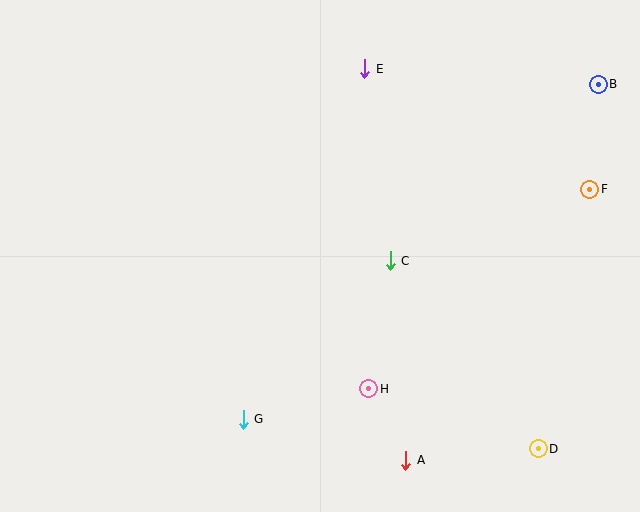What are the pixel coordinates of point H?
Point H is at (369, 389).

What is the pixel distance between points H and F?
The distance between H and F is 298 pixels.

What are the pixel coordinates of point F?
Point F is at (590, 189).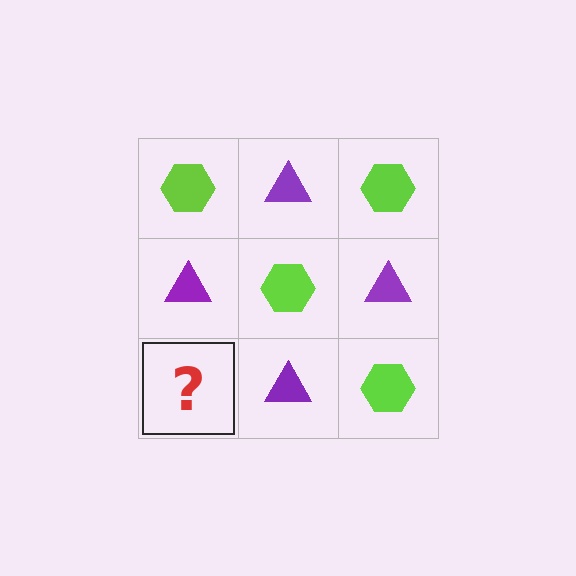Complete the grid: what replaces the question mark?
The question mark should be replaced with a lime hexagon.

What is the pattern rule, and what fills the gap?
The rule is that it alternates lime hexagon and purple triangle in a checkerboard pattern. The gap should be filled with a lime hexagon.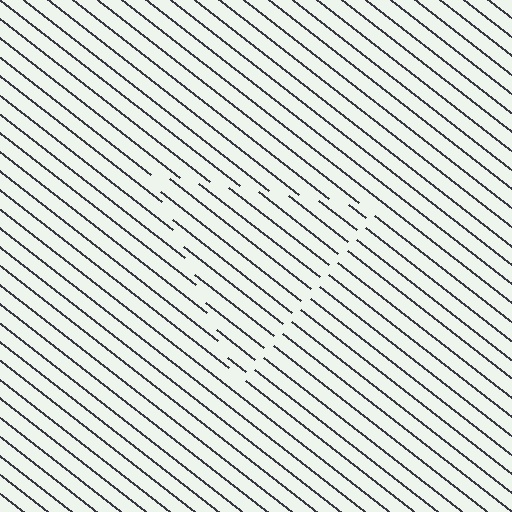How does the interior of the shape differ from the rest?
The interior of the shape contains the same grating, shifted by half a period — the contour is defined by the phase discontinuity where line-ends from the inner and outer gratings abut.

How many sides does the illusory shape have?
3 sides — the line-ends trace a triangle.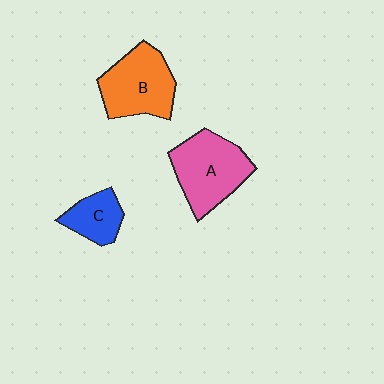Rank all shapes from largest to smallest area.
From largest to smallest: A (pink), B (orange), C (blue).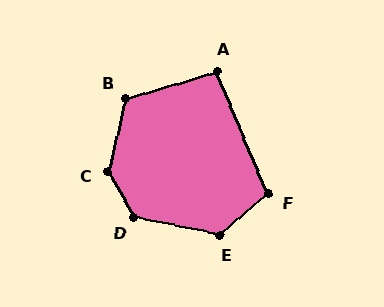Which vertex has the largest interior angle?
C, at approximately 136 degrees.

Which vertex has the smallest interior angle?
A, at approximately 96 degrees.